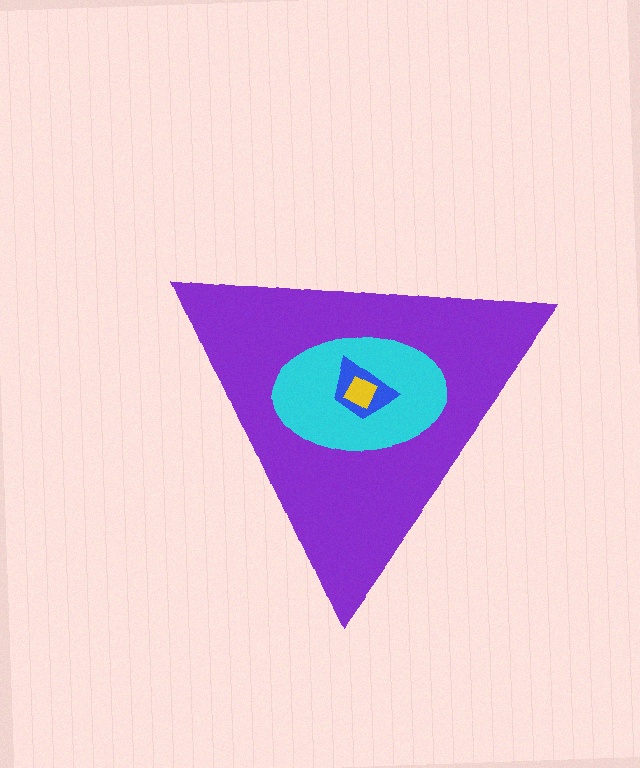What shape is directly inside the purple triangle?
The cyan ellipse.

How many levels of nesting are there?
4.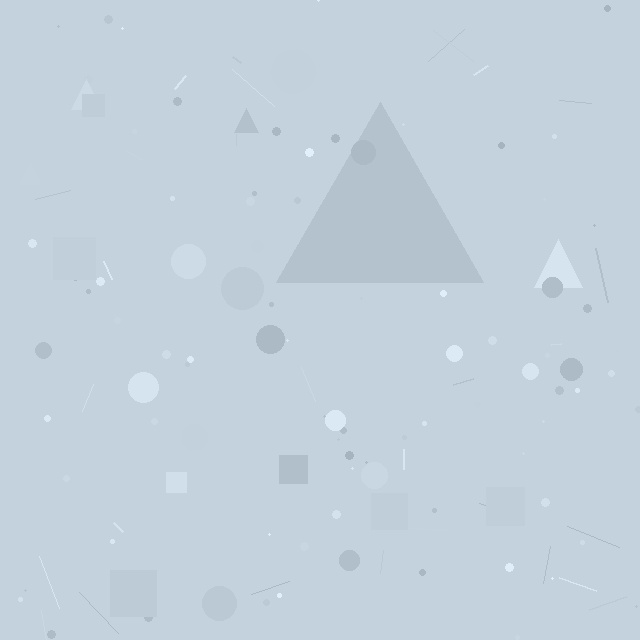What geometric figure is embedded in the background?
A triangle is embedded in the background.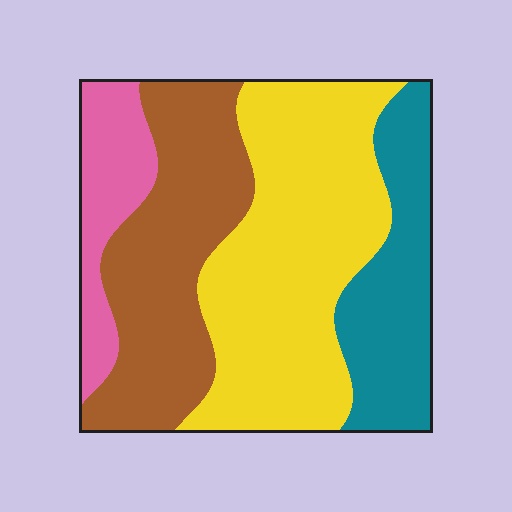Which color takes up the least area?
Pink, at roughly 10%.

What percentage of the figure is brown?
Brown takes up about one quarter (1/4) of the figure.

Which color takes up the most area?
Yellow, at roughly 40%.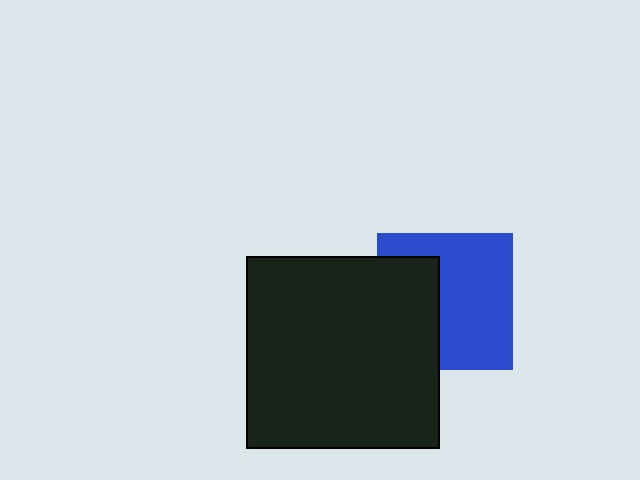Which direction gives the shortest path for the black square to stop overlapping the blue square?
Moving left gives the shortest separation.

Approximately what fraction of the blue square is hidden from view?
Roughly 38% of the blue square is hidden behind the black square.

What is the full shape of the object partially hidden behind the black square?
The partially hidden object is a blue square.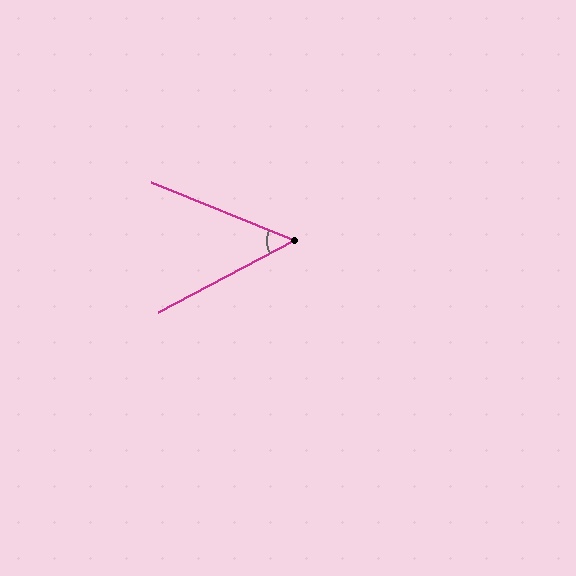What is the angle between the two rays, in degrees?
Approximately 50 degrees.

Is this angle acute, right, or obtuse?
It is acute.